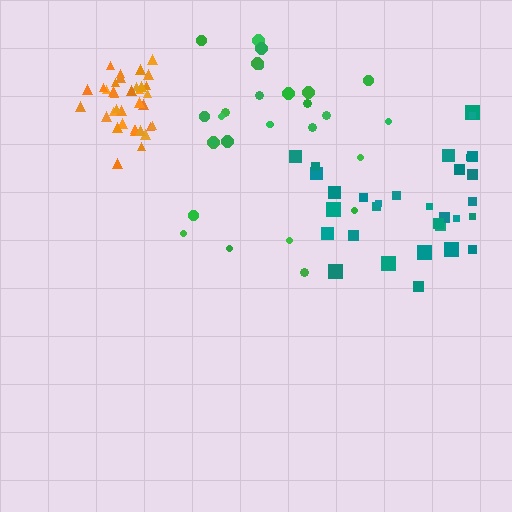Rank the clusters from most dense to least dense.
orange, teal, green.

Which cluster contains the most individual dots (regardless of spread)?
Orange (35).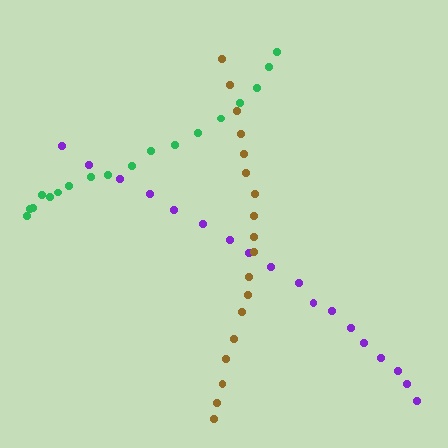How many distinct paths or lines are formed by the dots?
There are 3 distinct paths.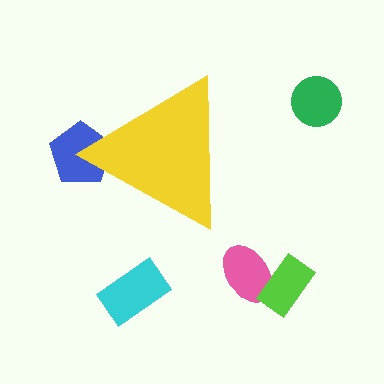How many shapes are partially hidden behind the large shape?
1 shape is partially hidden.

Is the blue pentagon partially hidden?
Yes, the blue pentagon is partially hidden behind the yellow triangle.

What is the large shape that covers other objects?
A yellow triangle.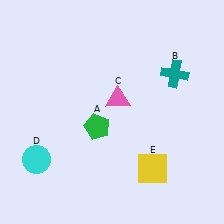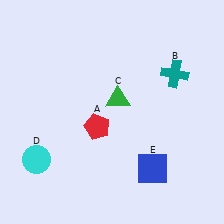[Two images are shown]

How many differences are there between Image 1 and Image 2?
There are 3 differences between the two images.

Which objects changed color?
A changed from green to red. C changed from pink to green. E changed from yellow to blue.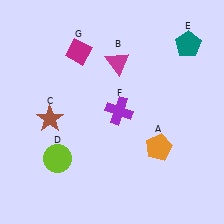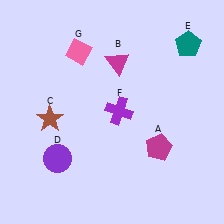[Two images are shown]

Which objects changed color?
A changed from orange to magenta. D changed from lime to purple. G changed from magenta to pink.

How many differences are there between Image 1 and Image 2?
There are 3 differences between the two images.